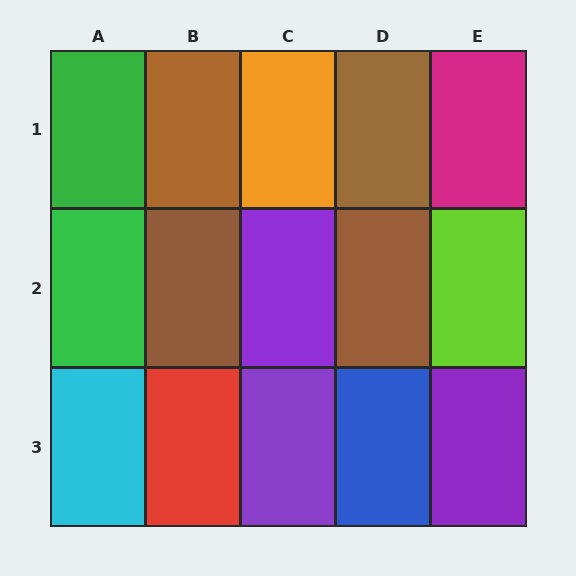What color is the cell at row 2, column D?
Brown.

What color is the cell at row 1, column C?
Orange.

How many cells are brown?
4 cells are brown.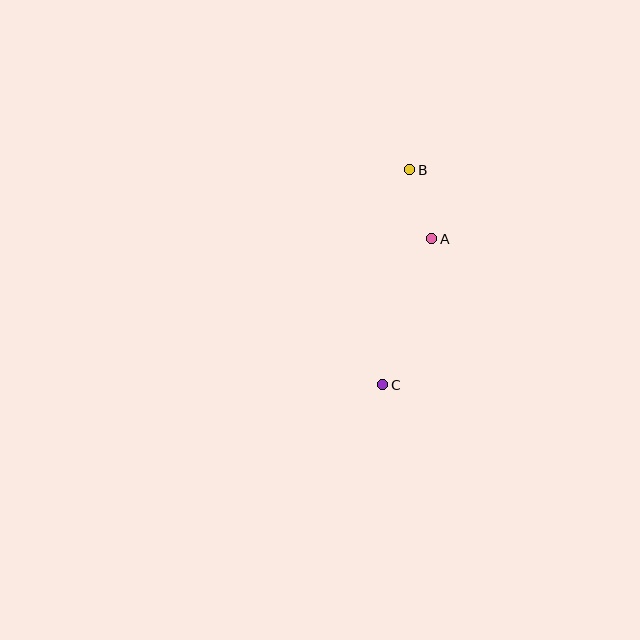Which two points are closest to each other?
Points A and B are closest to each other.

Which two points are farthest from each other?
Points B and C are farthest from each other.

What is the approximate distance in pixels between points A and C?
The distance between A and C is approximately 154 pixels.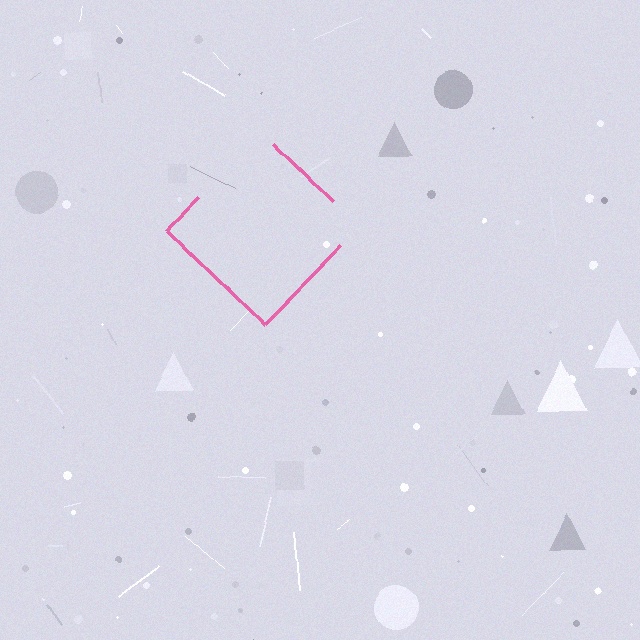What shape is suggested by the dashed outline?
The dashed outline suggests a diamond.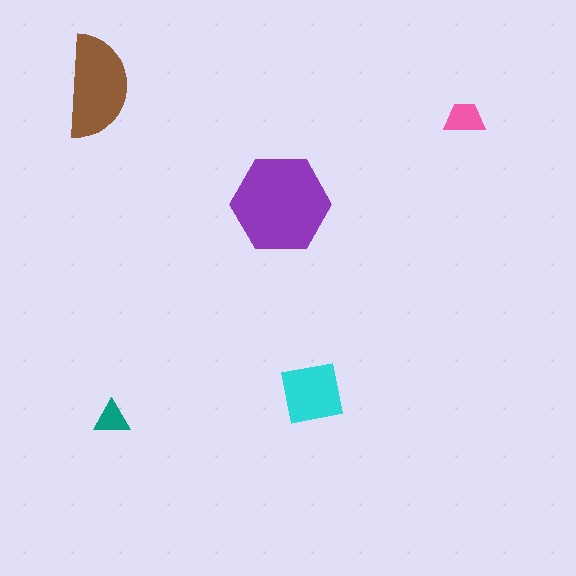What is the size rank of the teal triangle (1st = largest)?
5th.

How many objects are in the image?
There are 5 objects in the image.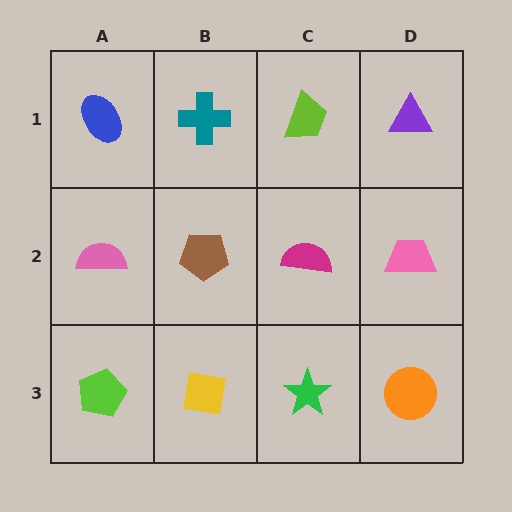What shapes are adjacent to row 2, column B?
A teal cross (row 1, column B), a yellow square (row 3, column B), a pink semicircle (row 2, column A), a magenta semicircle (row 2, column C).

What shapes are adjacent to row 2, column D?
A purple triangle (row 1, column D), an orange circle (row 3, column D), a magenta semicircle (row 2, column C).